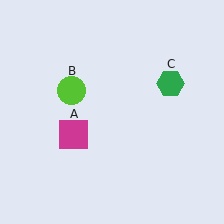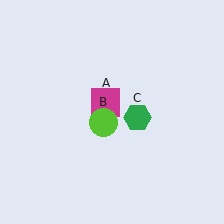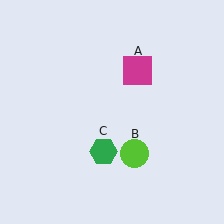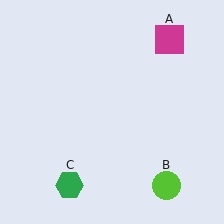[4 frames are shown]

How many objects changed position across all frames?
3 objects changed position: magenta square (object A), lime circle (object B), green hexagon (object C).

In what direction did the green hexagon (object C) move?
The green hexagon (object C) moved down and to the left.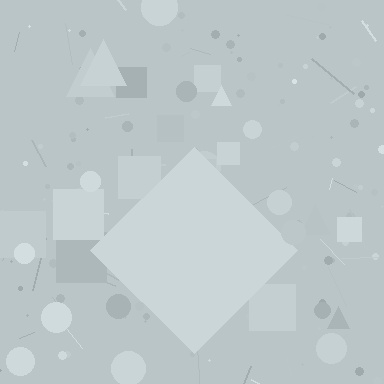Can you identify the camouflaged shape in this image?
The camouflaged shape is a diamond.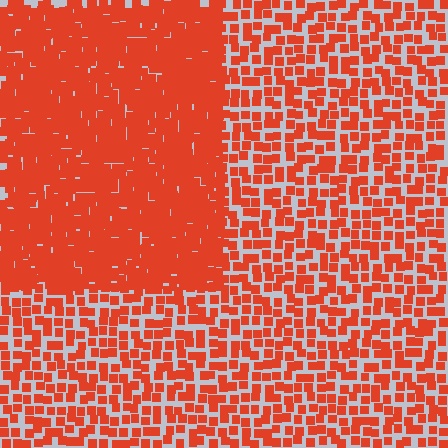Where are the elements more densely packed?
The elements are more densely packed inside the rectangle boundary.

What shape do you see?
I see a rectangle.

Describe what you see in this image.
The image contains small red elements arranged at two different densities. A rectangle-shaped region is visible where the elements are more densely packed than the surrounding area.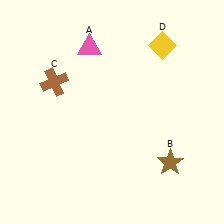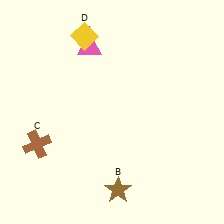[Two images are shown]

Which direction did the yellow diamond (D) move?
The yellow diamond (D) moved left.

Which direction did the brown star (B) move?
The brown star (B) moved left.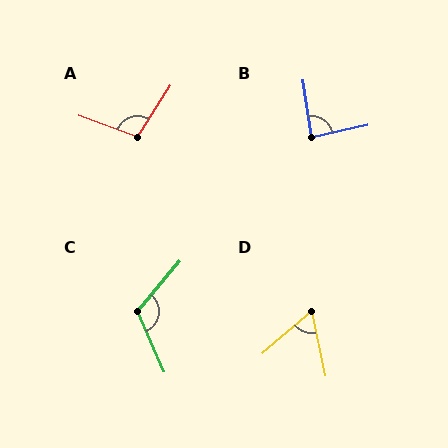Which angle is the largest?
C, at approximately 116 degrees.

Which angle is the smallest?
D, at approximately 62 degrees.